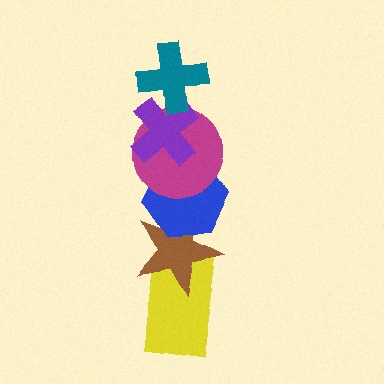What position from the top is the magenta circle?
The magenta circle is 3rd from the top.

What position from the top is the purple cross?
The purple cross is 2nd from the top.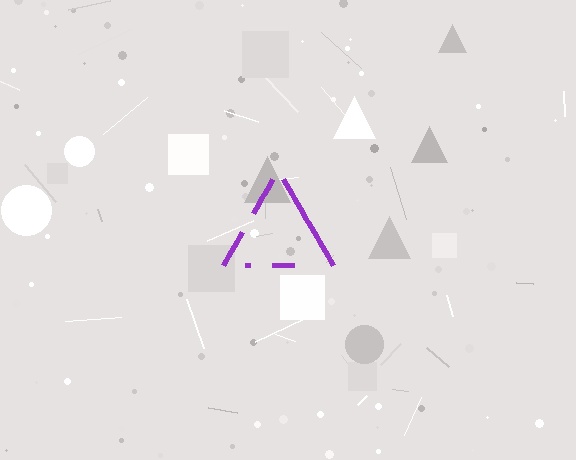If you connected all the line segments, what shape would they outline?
They would outline a triangle.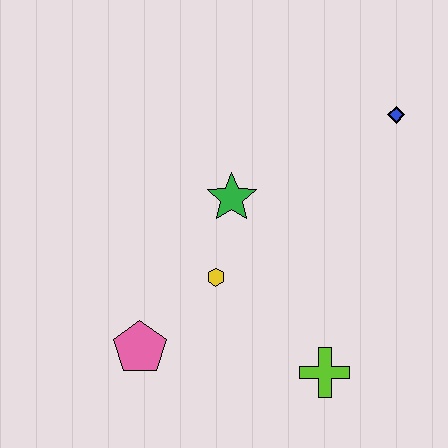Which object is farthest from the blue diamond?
The pink pentagon is farthest from the blue diamond.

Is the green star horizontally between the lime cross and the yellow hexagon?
Yes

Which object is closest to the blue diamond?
The green star is closest to the blue diamond.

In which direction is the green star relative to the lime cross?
The green star is above the lime cross.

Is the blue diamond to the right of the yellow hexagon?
Yes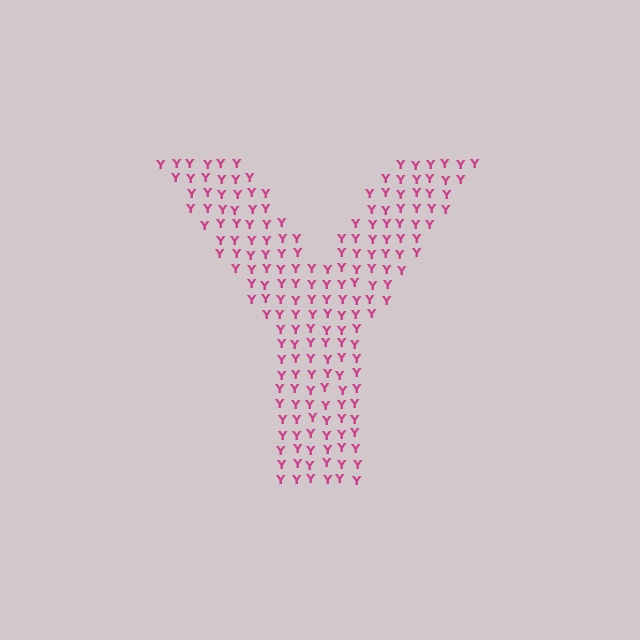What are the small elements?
The small elements are letter Y's.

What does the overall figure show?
The overall figure shows the letter Y.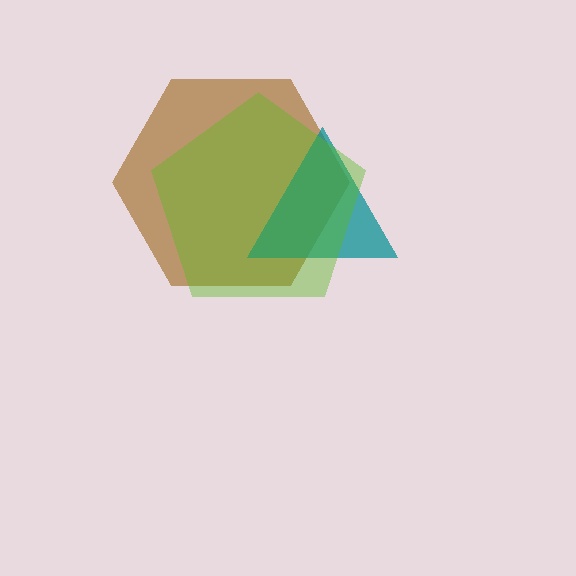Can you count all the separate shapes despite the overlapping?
Yes, there are 3 separate shapes.